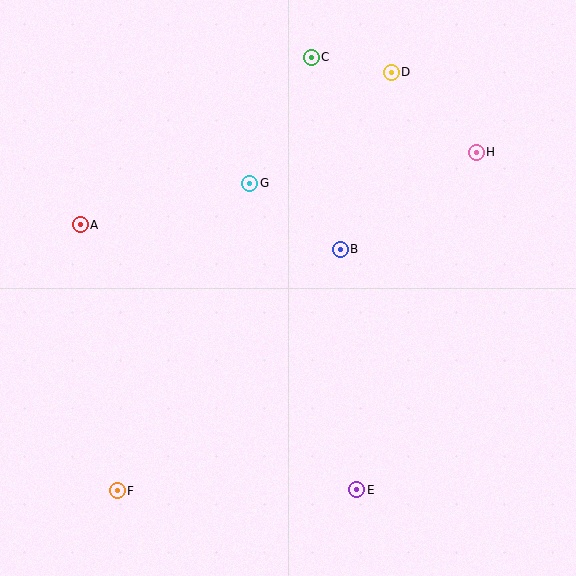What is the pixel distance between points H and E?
The distance between H and E is 358 pixels.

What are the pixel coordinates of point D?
Point D is at (391, 72).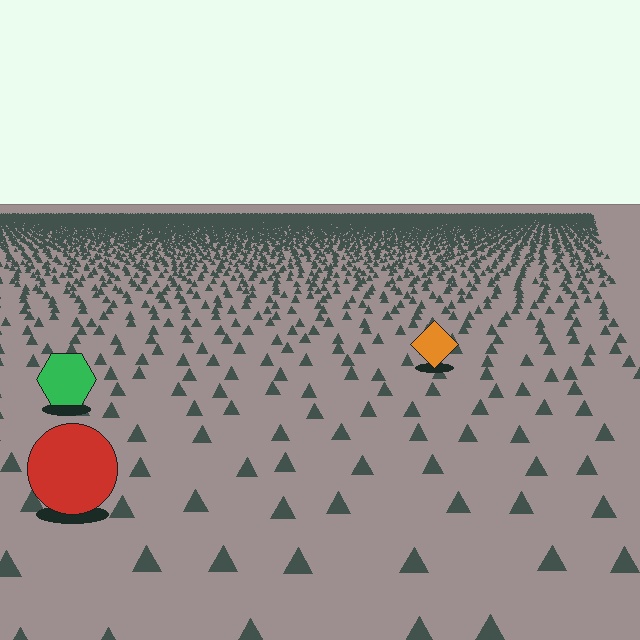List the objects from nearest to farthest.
From nearest to farthest: the red circle, the green hexagon, the orange diamond.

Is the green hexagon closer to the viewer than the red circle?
No. The red circle is closer — you can tell from the texture gradient: the ground texture is coarser near it.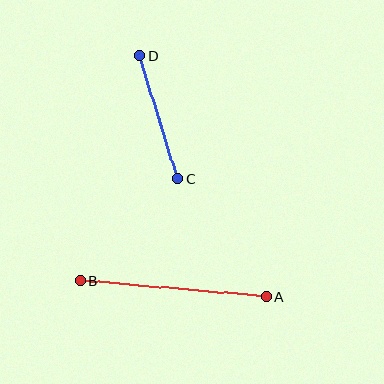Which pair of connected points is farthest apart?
Points A and B are farthest apart.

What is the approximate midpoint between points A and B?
The midpoint is at approximately (173, 289) pixels.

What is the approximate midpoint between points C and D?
The midpoint is at approximately (159, 117) pixels.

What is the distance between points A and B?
The distance is approximately 186 pixels.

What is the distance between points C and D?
The distance is approximately 129 pixels.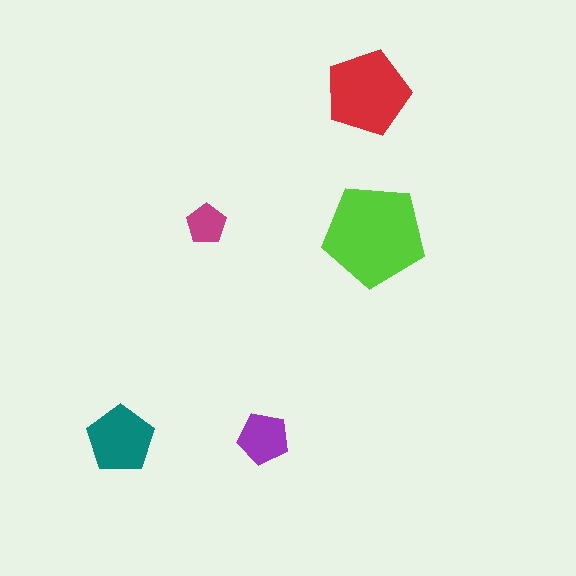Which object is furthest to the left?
The teal pentagon is leftmost.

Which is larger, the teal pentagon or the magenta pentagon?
The teal one.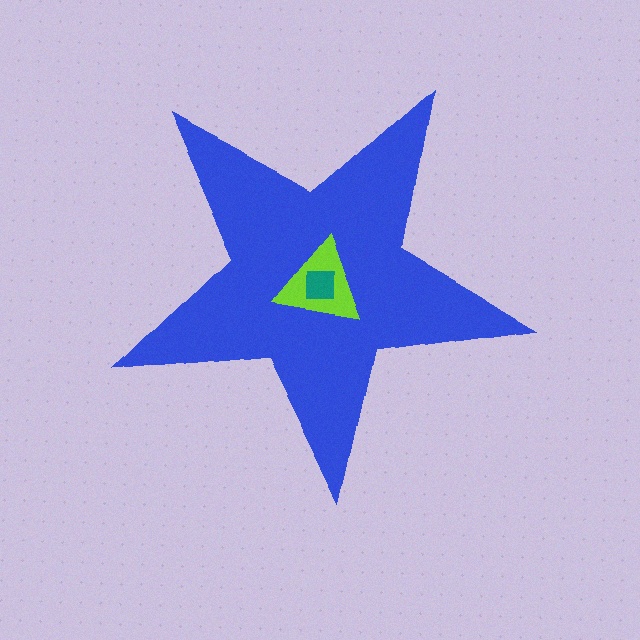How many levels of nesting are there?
3.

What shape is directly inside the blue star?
The lime triangle.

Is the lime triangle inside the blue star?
Yes.